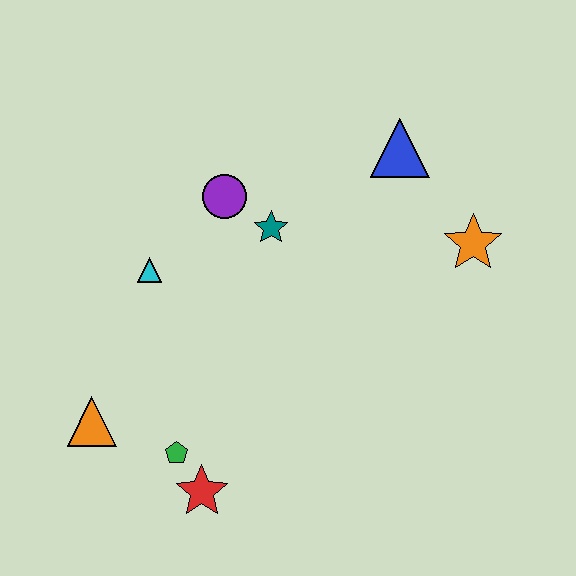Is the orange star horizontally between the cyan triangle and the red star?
No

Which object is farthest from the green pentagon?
The blue triangle is farthest from the green pentagon.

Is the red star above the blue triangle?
No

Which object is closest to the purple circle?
The teal star is closest to the purple circle.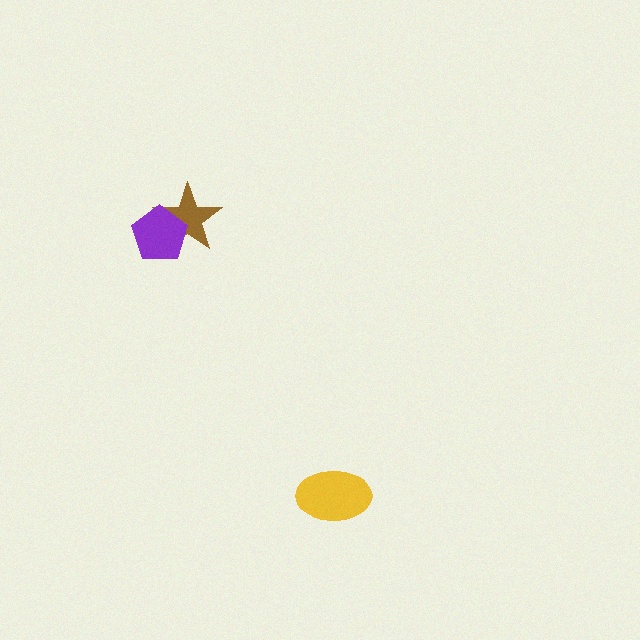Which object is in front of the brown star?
The purple pentagon is in front of the brown star.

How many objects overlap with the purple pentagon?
1 object overlaps with the purple pentagon.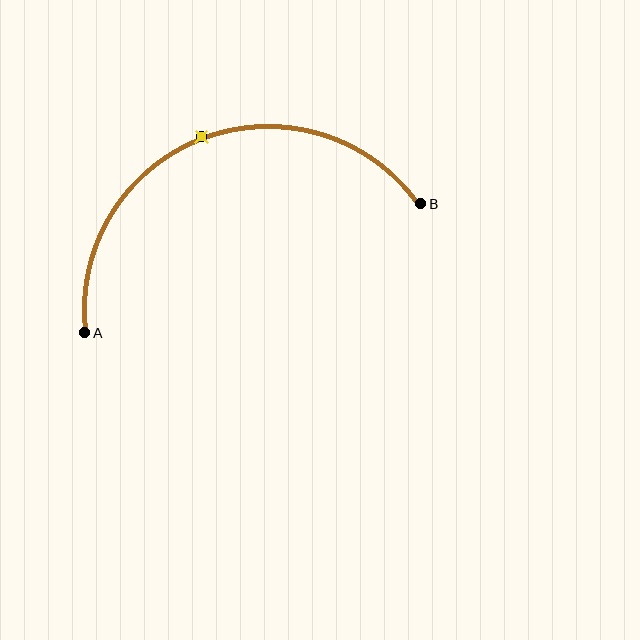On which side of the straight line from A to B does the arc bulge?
The arc bulges above the straight line connecting A and B.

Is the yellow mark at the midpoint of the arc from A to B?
Yes. The yellow mark lies on the arc at equal arc-length from both A and B — it is the arc midpoint.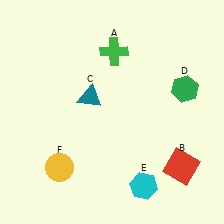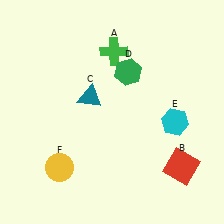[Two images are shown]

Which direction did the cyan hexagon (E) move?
The cyan hexagon (E) moved up.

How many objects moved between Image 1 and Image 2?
2 objects moved between the two images.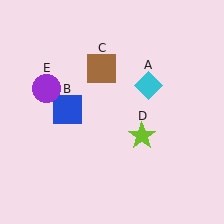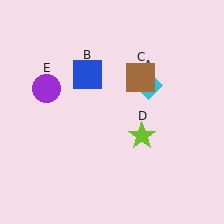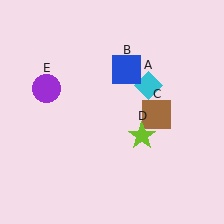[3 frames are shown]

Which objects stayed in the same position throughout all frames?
Cyan diamond (object A) and lime star (object D) and purple circle (object E) remained stationary.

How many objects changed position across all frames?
2 objects changed position: blue square (object B), brown square (object C).